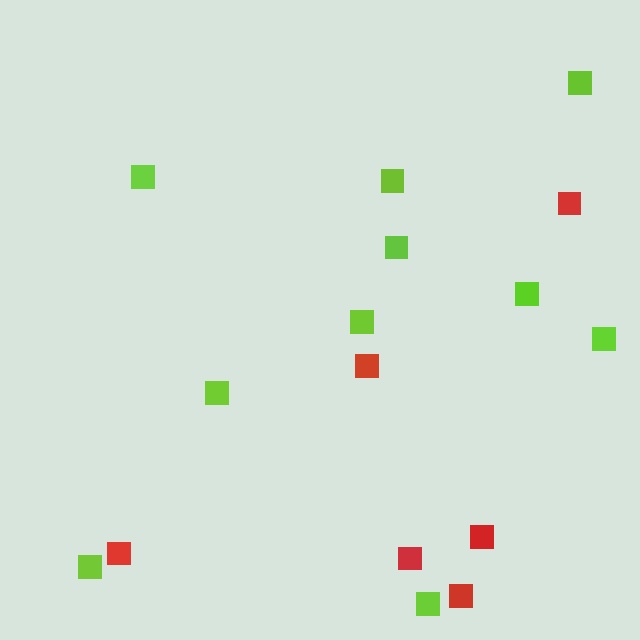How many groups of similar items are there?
There are 2 groups: one group of red squares (6) and one group of lime squares (10).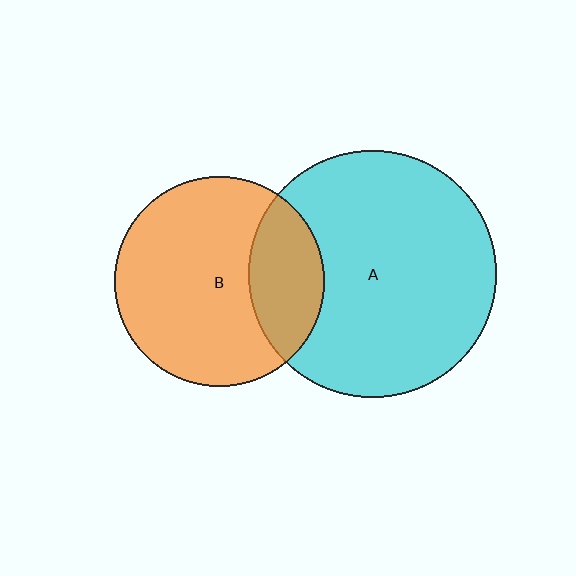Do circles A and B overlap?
Yes.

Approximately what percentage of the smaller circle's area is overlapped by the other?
Approximately 25%.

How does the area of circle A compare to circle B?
Approximately 1.4 times.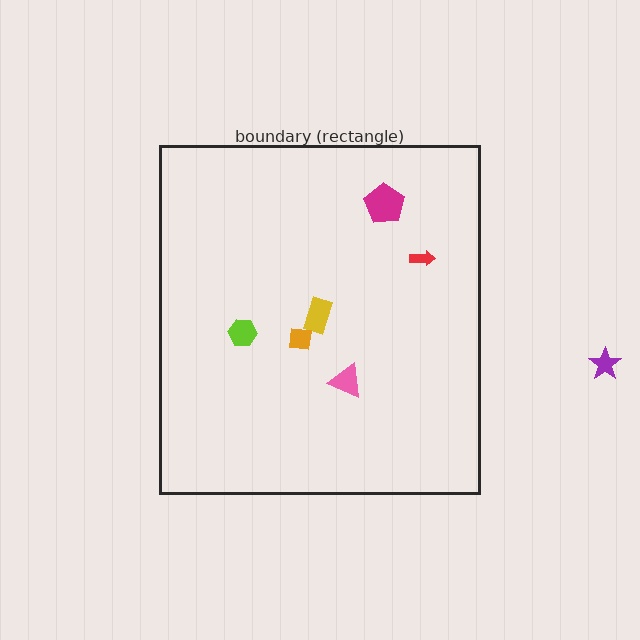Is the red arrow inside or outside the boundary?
Inside.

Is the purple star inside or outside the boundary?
Outside.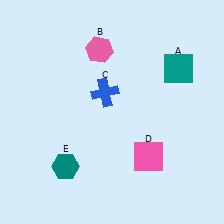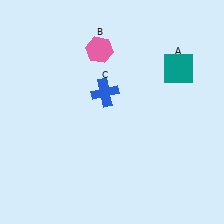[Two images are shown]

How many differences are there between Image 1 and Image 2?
There are 2 differences between the two images.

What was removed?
The pink square (D), the teal hexagon (E) were removed in Image 2.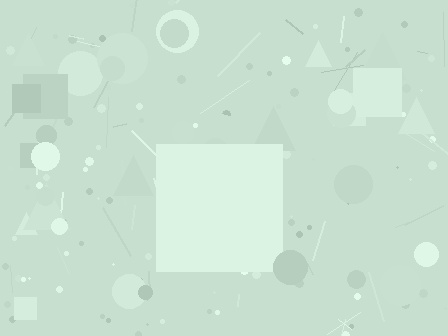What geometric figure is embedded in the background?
A square is embedded in the background.